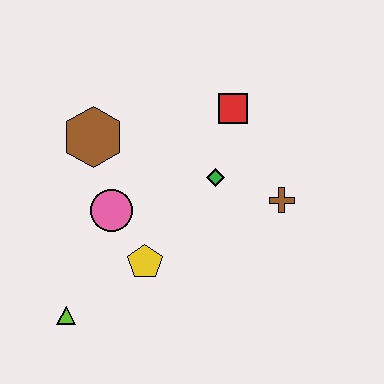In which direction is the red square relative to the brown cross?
The red square is above the brown cross.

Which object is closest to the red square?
The green diamond is closest to the red square.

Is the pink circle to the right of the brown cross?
No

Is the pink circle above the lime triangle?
Yes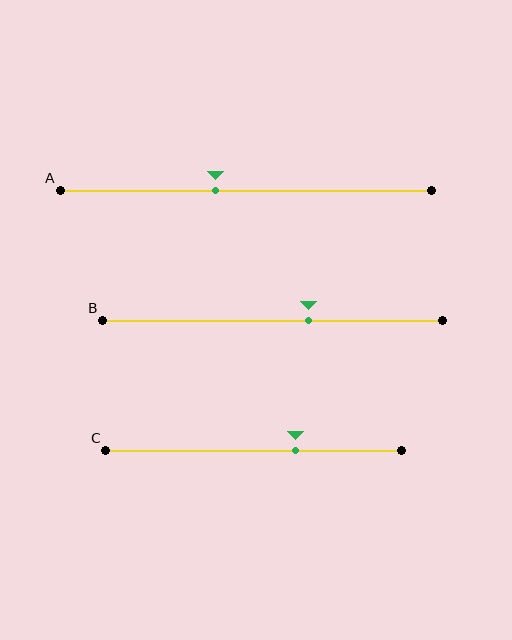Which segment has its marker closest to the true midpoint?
Segment A has its marker closest to the true midpoint.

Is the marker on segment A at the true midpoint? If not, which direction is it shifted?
No, the marker on segment A is shifted to the left by about 8% of the segment length.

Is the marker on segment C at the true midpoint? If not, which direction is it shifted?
No, the marker on segment C is shifted to the right by about 14% of the segment length.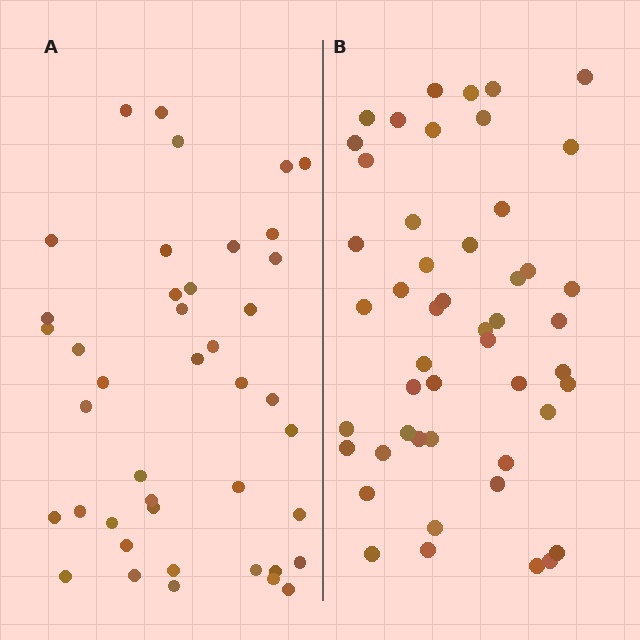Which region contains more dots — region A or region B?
Region B (the right region) has more dots.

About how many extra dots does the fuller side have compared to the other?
Region B has roughly 8 or so more dots than region A.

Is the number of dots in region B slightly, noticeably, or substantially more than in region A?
Region B has only slightly more — the two regions are fairly close. The ratio is roughly 1.2 to 1.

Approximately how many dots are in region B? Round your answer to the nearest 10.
About 50 dots. (The exact count is 49, which rounds to 50.)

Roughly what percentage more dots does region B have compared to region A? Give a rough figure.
About 15% more.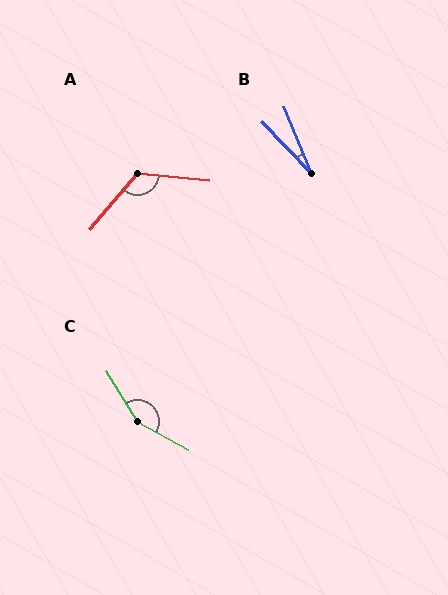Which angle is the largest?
C, at approximately 150 degrees.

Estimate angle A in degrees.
Approximately 125 degrees.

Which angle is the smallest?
B, at approximately 21 degrees.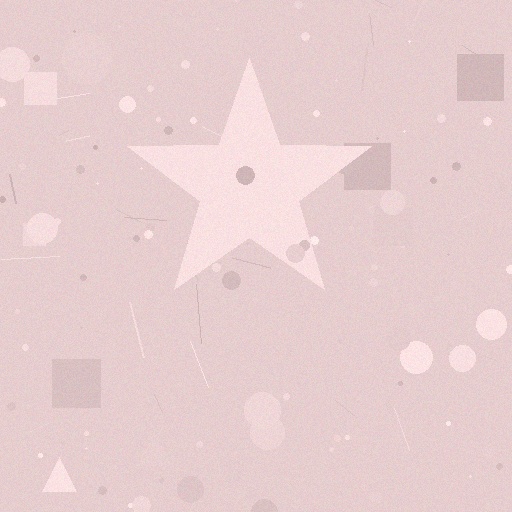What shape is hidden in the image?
A star is hidden in the image.